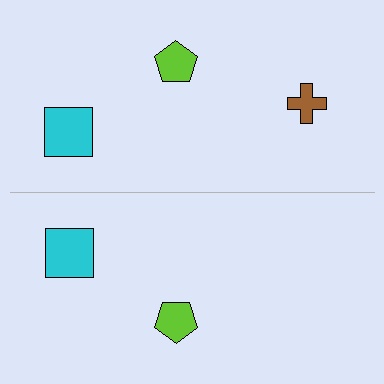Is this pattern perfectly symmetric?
No, the pattern is not perfectly symmetric. A brown cross is missing from the bottom side.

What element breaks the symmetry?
A brown cross is missing from the bottom side.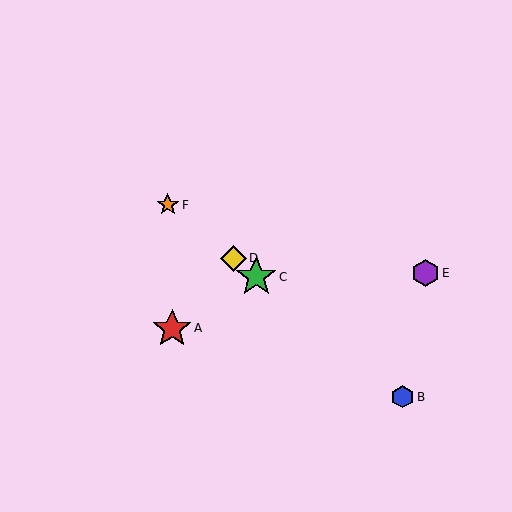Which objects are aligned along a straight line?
Objects B, C, D, F are aligned along a straight line.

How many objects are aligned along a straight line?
4 objects (B, C, D, F) are aligned along a straight line.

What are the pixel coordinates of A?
Object A is at (172, 328).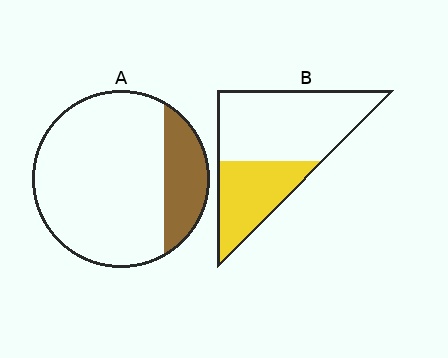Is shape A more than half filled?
No.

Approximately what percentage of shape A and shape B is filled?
A is approximately 20% and B is approximately 35%.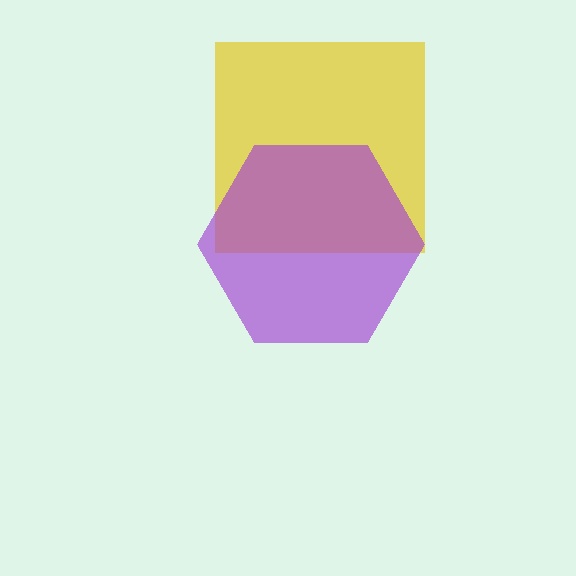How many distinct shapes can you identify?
There are 2 distinct shapes: a yellow square, a purple hexagon.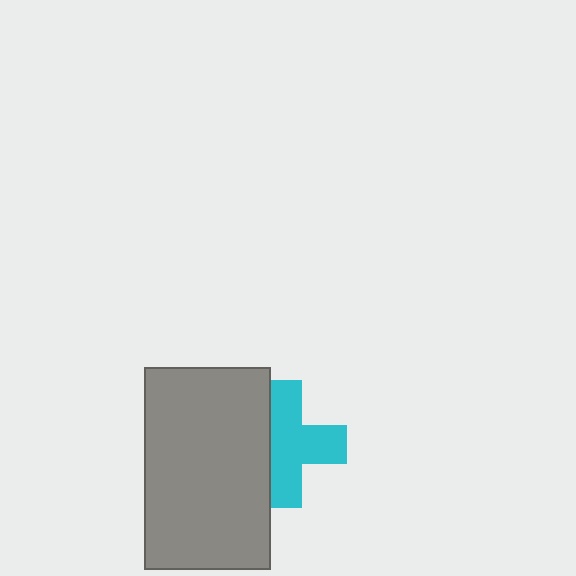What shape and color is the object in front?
The object in front is a gray rectangle.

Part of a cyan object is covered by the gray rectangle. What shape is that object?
It is a cross.